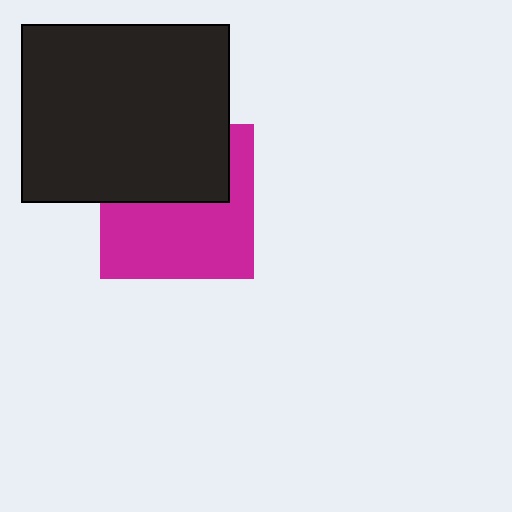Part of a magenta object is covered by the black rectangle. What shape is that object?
It is a square.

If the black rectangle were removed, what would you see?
You would see the complete magenta square.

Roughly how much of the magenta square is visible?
About half of it is visible (roughly 57%).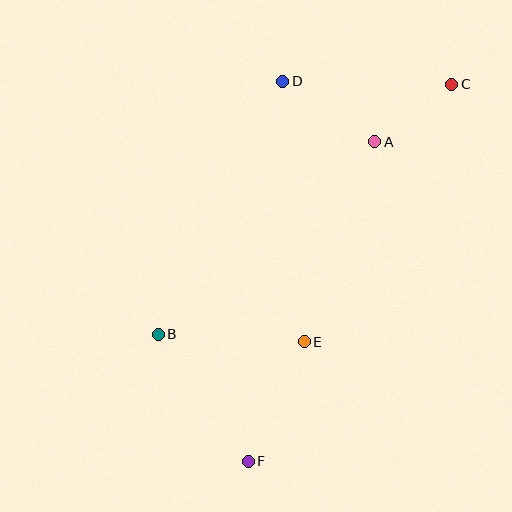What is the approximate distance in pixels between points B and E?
The distance between B and E is approximately 146 pixels.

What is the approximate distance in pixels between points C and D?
The distance between C and D is approximately 169 pixels.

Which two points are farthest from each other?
Points C and F are farthest from each other.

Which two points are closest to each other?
Points A and C are closest to each other.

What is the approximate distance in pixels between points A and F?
The distance between A and F is approximately 344 pixels.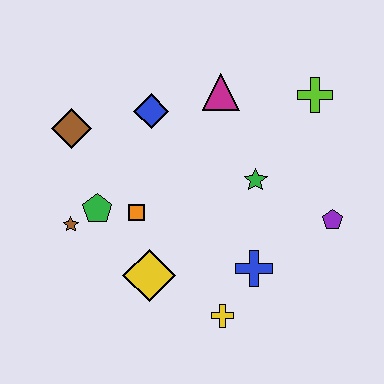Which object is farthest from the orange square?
The lime cross is farthest from the orange square.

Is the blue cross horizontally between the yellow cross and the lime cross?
Yes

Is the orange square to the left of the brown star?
No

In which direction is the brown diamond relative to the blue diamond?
The brown diamond is to the left of the blue diamond.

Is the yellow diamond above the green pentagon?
No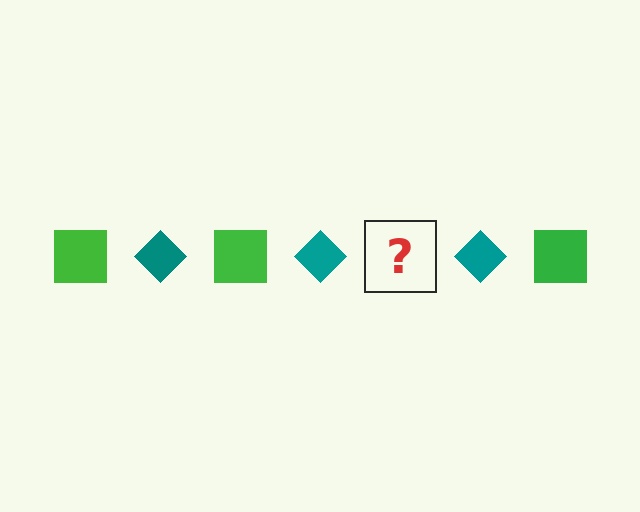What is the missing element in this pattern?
The missing element is a green square.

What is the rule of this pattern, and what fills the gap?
The rule is that the pattern alternates between green square and teal diamond. The gap should be filled with a green square.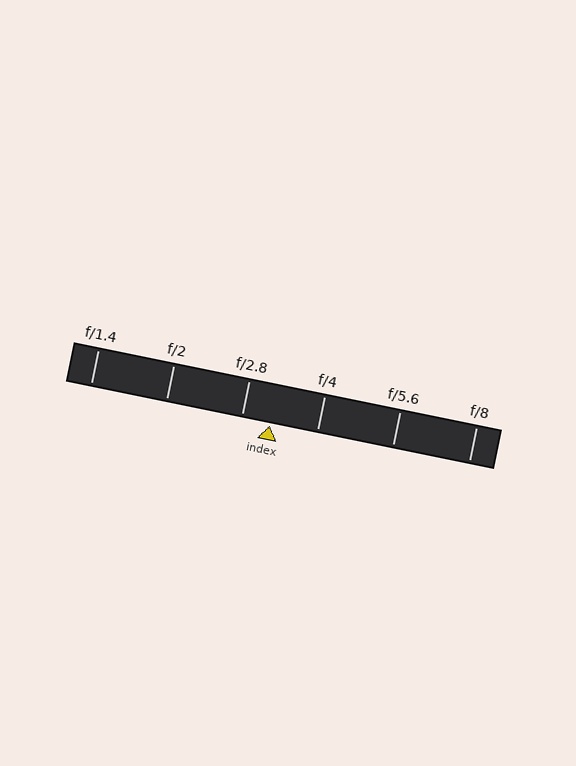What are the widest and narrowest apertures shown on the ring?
The widest aperture shown is f/1.4 and the narrowest is f/8.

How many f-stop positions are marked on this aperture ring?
There are 6 f-stop positions marked.